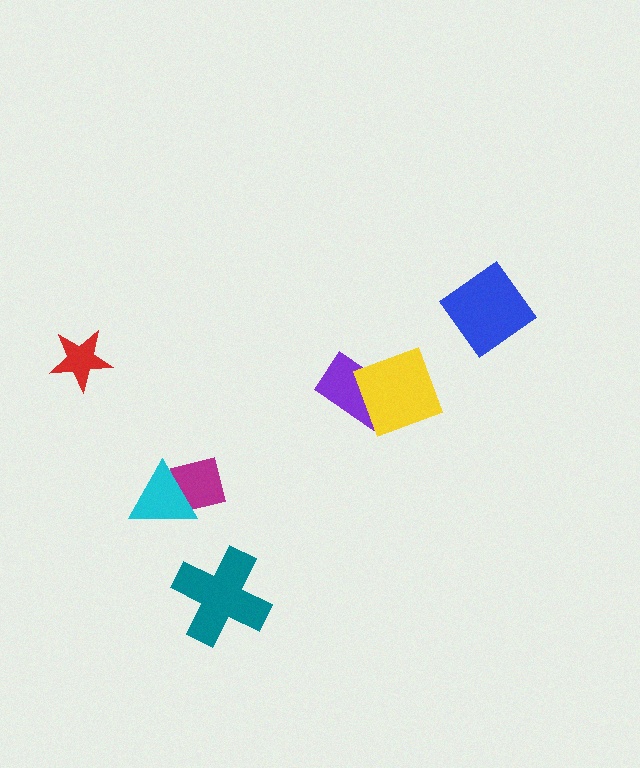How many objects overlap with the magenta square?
1 object overlaps with the magenta square.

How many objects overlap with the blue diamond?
0 objects overlap with the blue diamond.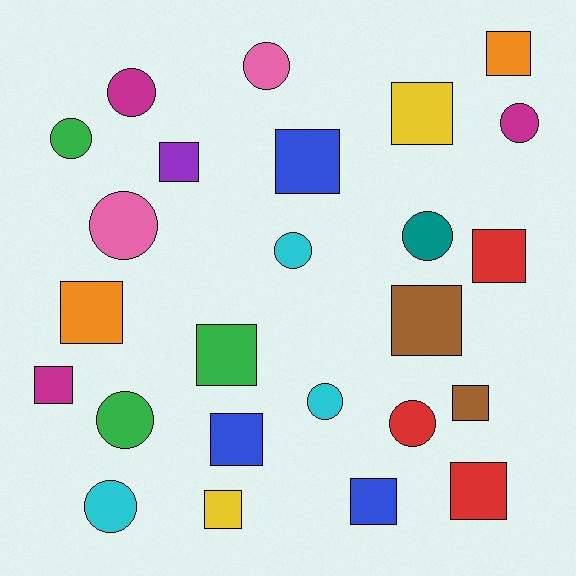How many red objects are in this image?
There are 3 red objects.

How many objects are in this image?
There are 25 objects.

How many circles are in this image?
There are 11 circles.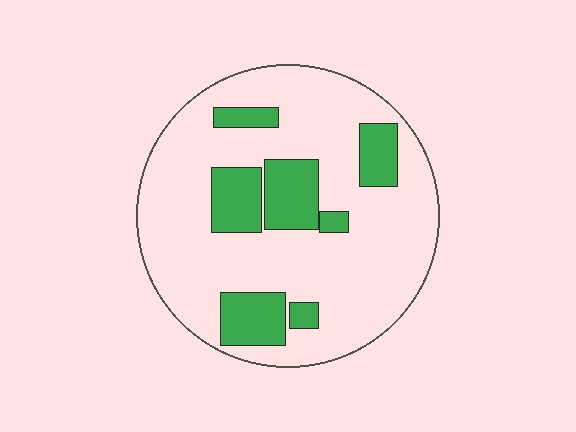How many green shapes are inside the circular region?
7.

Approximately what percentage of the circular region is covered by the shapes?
Approximately 20%.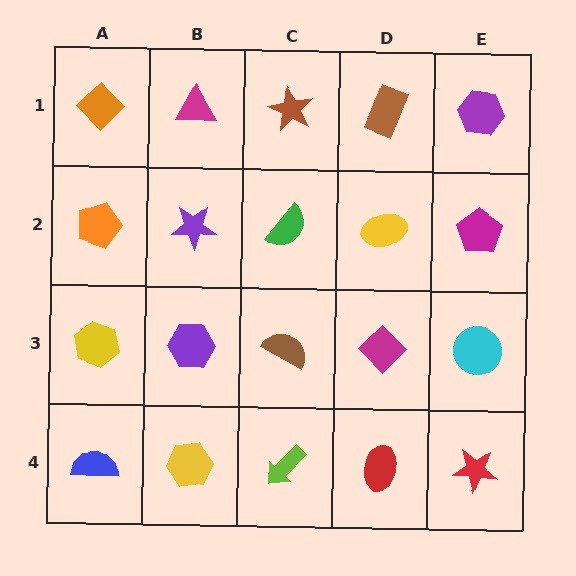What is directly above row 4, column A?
A yellow hexagon.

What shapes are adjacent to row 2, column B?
A magenta triangle (row 1, column B), a purple hexagon (row 3, column B), an orange pentagon (row 2, column A), a green semicircle (row 2, column C).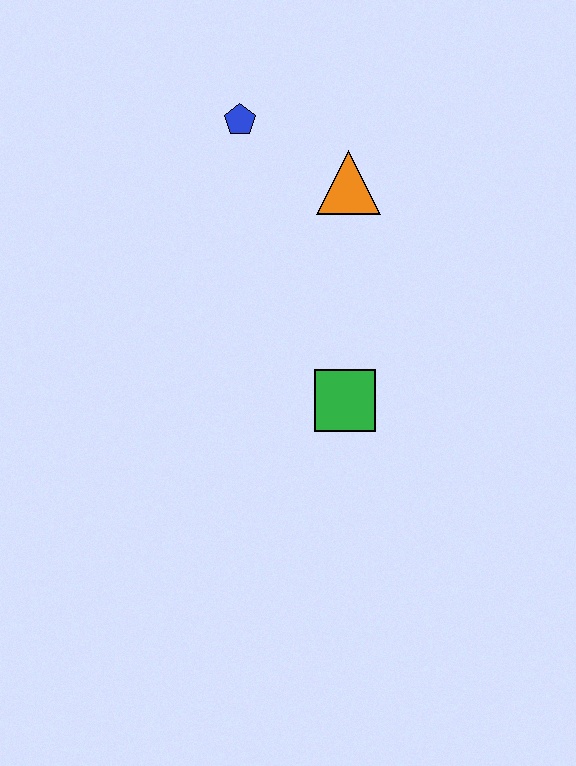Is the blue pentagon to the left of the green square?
Yes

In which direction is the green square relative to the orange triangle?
The green square is below the orange triangle.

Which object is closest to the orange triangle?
The blue pentagon is closest to the orange triangle.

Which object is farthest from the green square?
The blue pentagon is farthest from the green square.